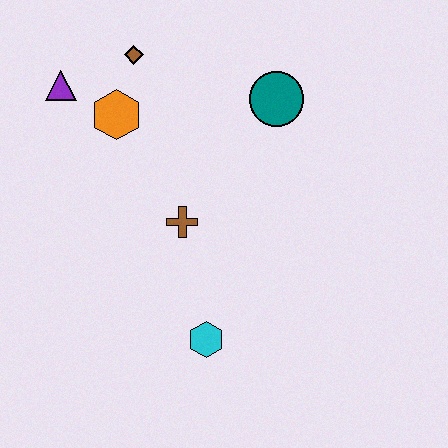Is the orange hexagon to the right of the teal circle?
No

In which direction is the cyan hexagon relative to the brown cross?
The cyan hexagon is below the brown cross.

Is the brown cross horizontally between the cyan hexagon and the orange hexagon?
Yes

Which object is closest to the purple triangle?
The orange hexagon is closest to the purple triangle.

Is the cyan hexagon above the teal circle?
No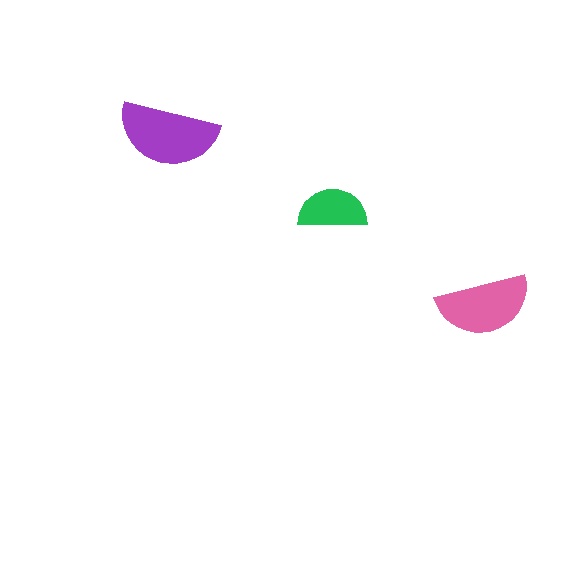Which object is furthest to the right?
The pink semicircle is rightmost.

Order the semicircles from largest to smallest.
the purple one, the pink one, the green one.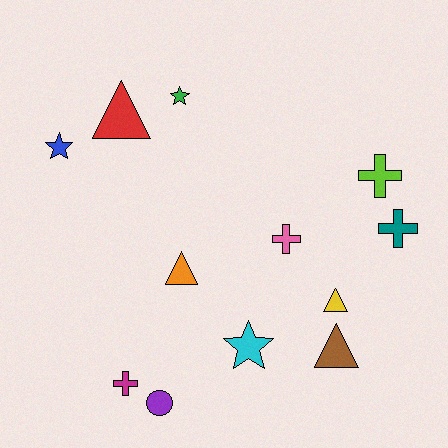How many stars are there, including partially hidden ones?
There are 3 stars.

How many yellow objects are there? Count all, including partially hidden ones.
There is 1 yellow object.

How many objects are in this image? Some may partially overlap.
There are 12 objects.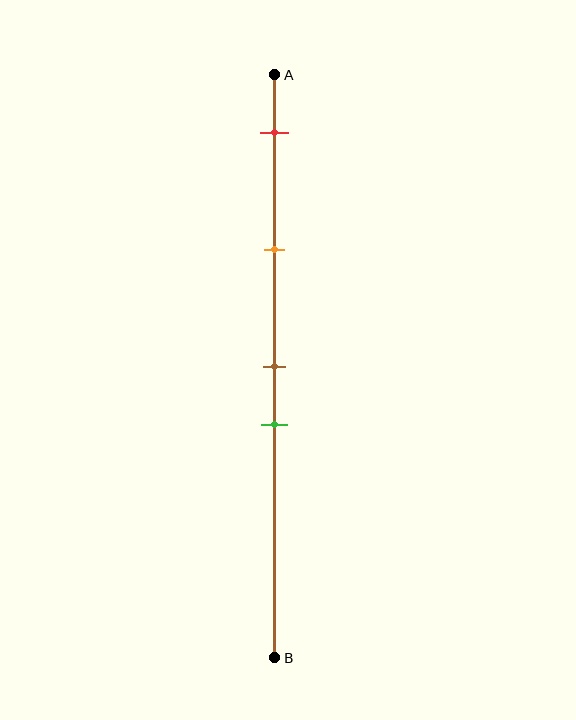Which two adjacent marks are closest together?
The brown and green marks are the closest adjacent pair.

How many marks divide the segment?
There are 4 marks dividing the segment.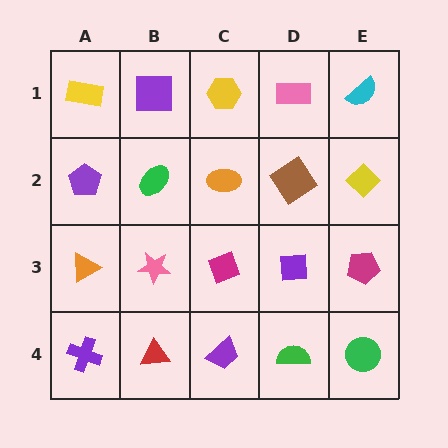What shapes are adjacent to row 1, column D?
A brown diamond (row 2, column D), a yellow hexagon (row 1, column C), a cyan semicircle (row 1, column E).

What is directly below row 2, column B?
A pink star.